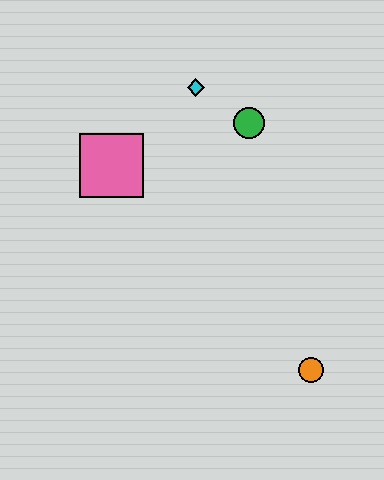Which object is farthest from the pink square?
The orange circle is farthest from the pink square.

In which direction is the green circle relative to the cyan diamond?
The green circle is to the right of the cyan diamond.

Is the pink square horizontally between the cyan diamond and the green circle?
No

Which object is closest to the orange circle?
The green circle is closest to the orange circle.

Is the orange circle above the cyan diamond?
No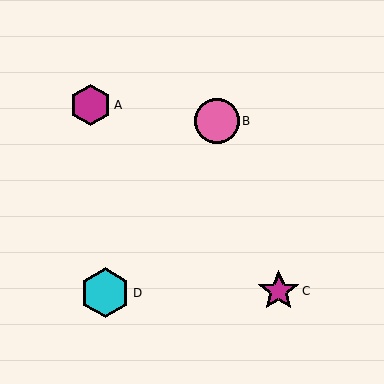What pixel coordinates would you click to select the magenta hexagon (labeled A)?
Click at (90, 105) to select the magenta hexagon A.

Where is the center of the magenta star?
The center of the magenta star is at (279, 291).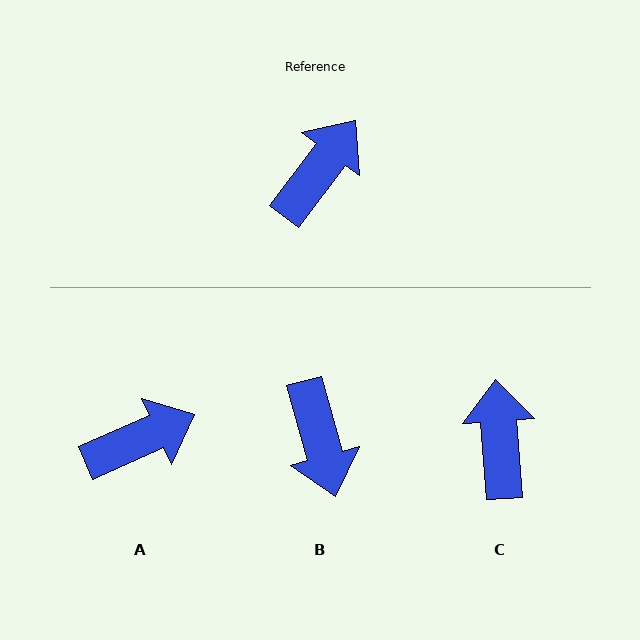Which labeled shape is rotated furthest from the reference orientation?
B, about 128 degrees away.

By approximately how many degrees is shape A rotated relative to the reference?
Approximately 29 degrees clockwise.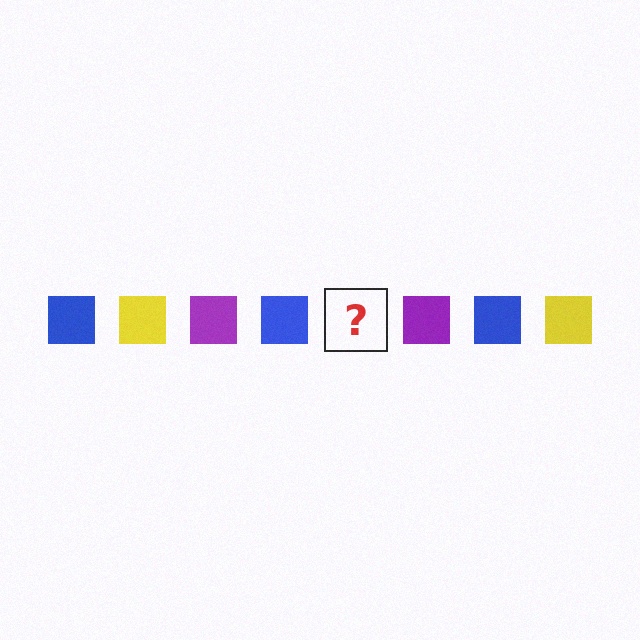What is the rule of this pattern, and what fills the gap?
The rule is that the pattern cycles through blue, yellow, purple squares. The gap should be filled with a yellow square.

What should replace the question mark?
The question mark should be replaced with a yellow square.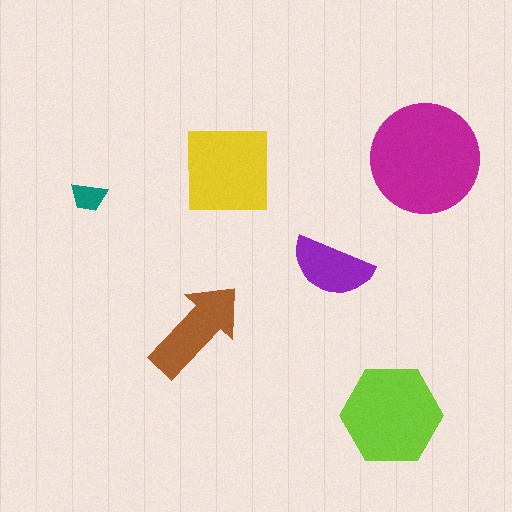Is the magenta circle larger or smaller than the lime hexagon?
Larger.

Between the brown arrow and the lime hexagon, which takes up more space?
The lime hexagon.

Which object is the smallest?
The teal trapezoid.